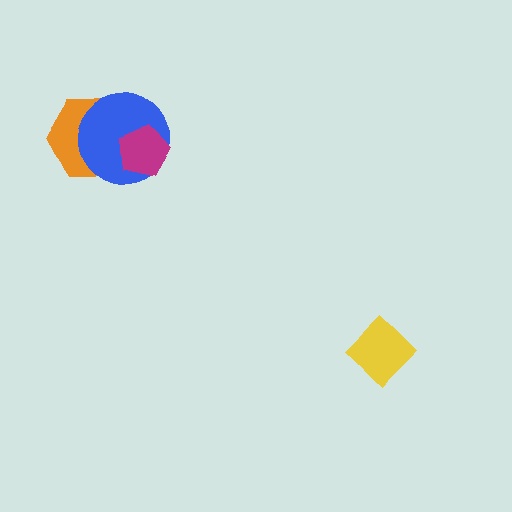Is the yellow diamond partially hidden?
No, no other shape covers it.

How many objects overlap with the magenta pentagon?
2 objects overlap with the magenta pentagon.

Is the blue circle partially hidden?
Yes, it is partially covered by another shape.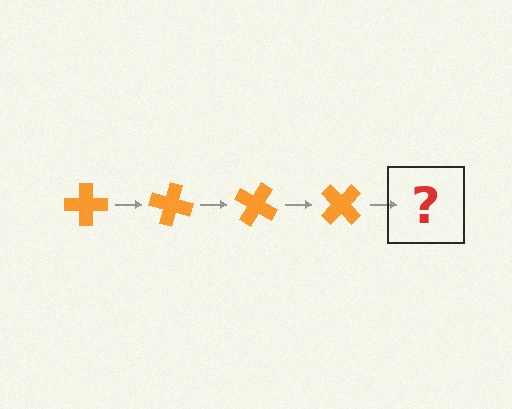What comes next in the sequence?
The next element should be an orange cross rotated 60 degrees.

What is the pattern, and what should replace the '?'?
The pattern is that the cross rotates 15 degrees each step. The '?' should be an orange cross rotated 60 degrees.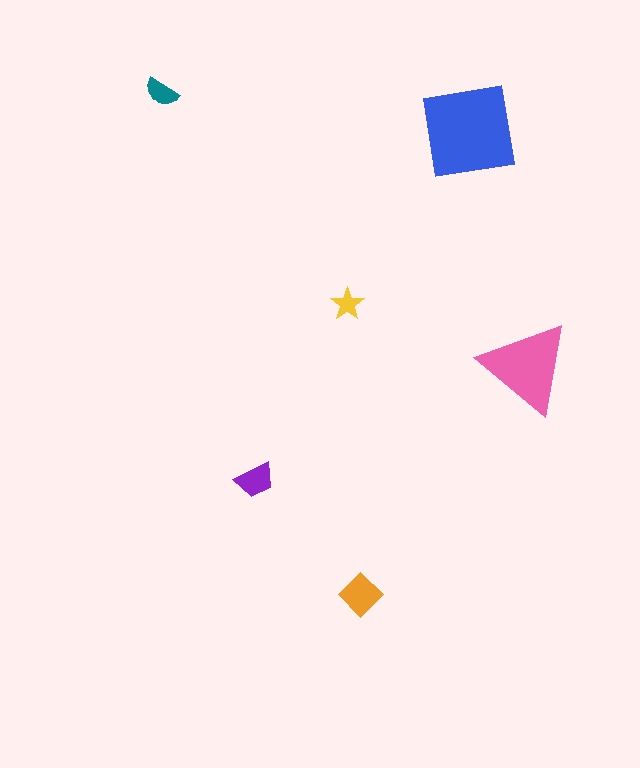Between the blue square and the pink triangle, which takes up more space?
The blue square.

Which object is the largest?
The blue square.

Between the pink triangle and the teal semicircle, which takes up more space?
The pink triangle.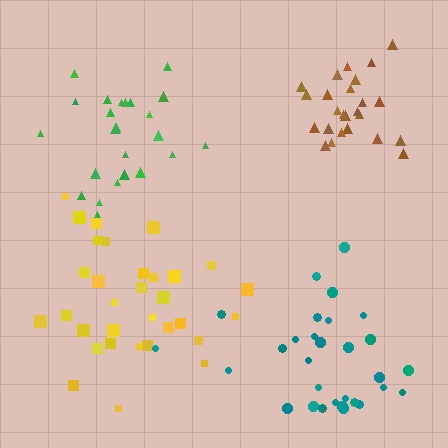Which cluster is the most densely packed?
Brown.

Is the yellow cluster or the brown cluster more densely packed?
Brown.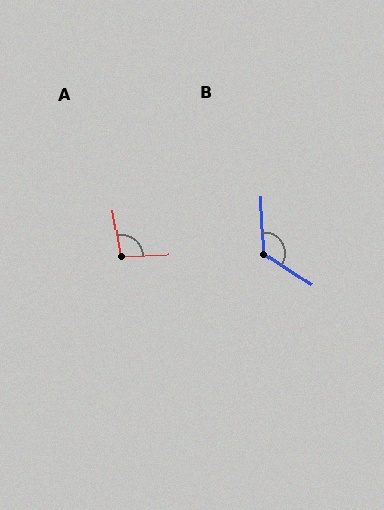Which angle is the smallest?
A, at approximately 98 degrees.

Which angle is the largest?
B, at approximately 125 degrees.